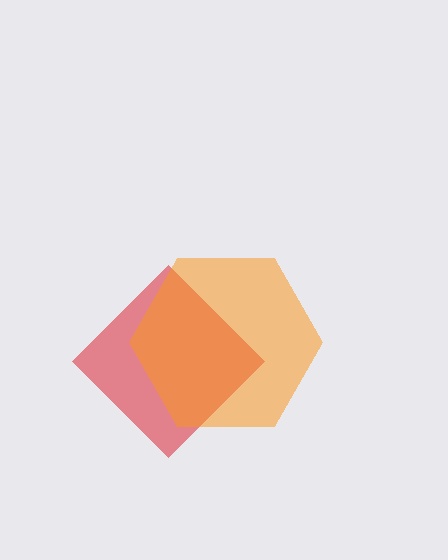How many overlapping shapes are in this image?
There are 2 overlapping shapes in the image.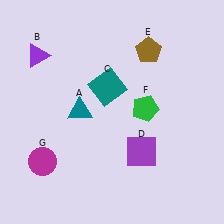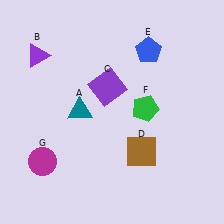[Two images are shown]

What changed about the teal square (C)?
In Image 1, C is teal. In Image 2, it changed to purple.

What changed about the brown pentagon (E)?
In Image 1, E is brown. In Image 2, it changed to blue.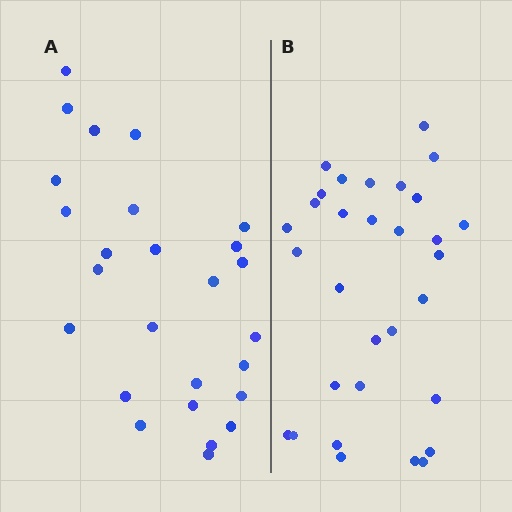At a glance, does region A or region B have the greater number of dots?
Region B (the right region) has more dots.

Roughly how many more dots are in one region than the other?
Region B has about 5 more dots than region A.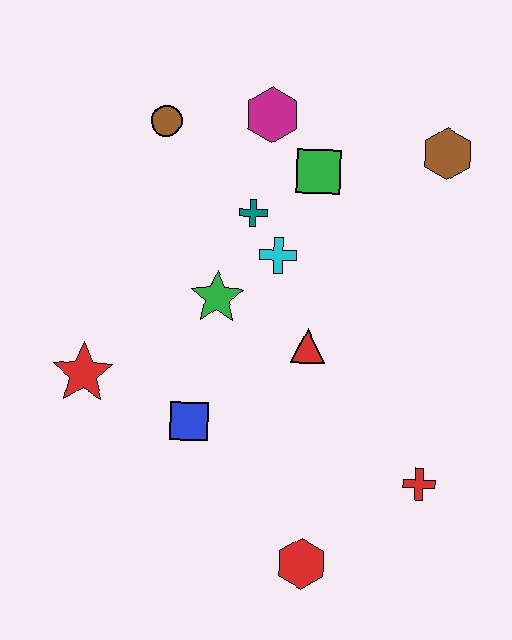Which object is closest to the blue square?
The red star is closest to the blue square.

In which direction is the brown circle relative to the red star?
The brown circle is above the red star.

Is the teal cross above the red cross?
Yes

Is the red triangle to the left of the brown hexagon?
Yes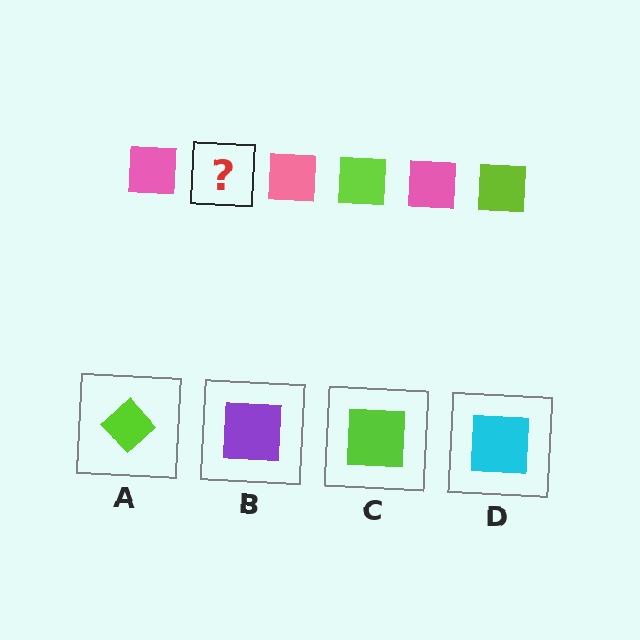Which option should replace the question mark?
Option C.